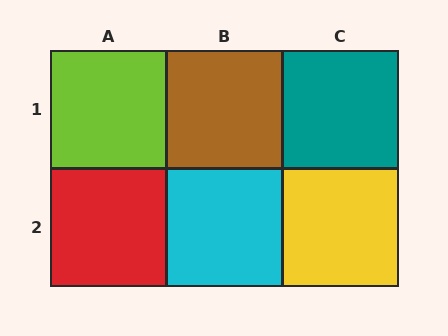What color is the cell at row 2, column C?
Yellow.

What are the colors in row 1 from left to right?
Lime, brown, teal.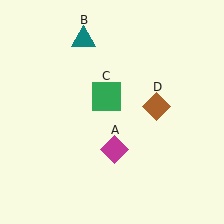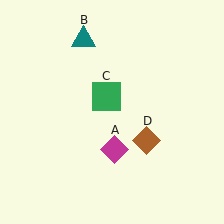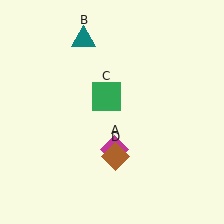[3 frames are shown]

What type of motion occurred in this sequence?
The brown diamond (object D) rotated clockwise around the center of the scene.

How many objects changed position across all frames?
1 object changed position: brown diamond (object D).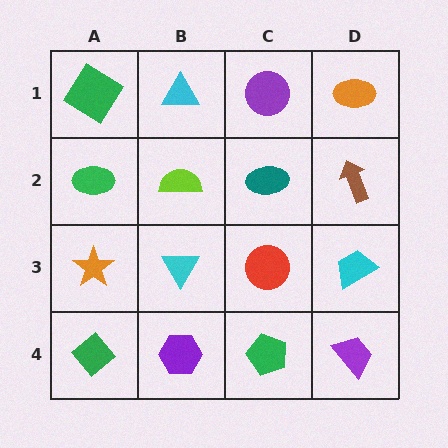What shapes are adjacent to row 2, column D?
An orange ellipse (row 1, column D), a cyan trapezoid (row 3, column D), a teal ellipse (row 2, column C).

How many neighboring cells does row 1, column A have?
2.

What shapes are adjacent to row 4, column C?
A red circle (row 3, column C), a purple hexagon (row 4, column B), a purple trapezoid (row 4, column D).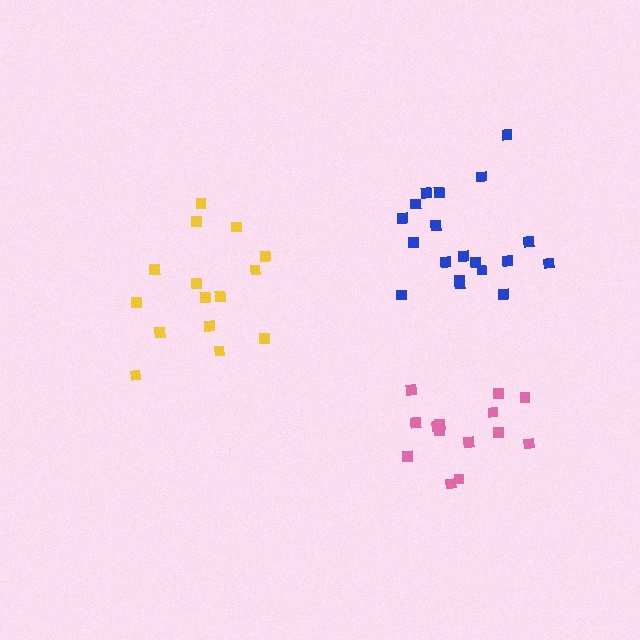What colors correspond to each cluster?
The clusters are colored: yellow, blue, pink.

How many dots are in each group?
Group 1: 15 dots, Group 2: 19 dots, Group 3: 14 dots (48 total).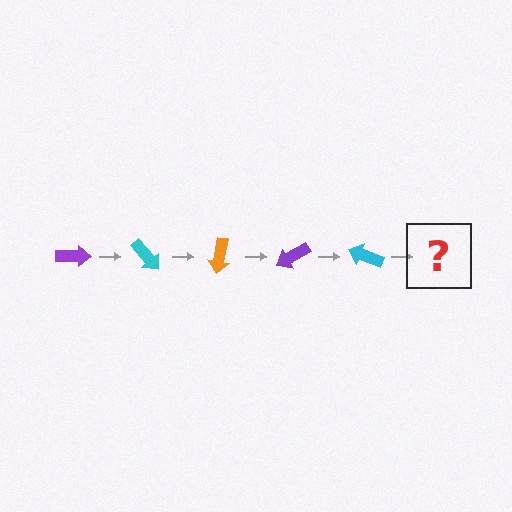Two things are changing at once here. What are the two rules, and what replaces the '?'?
The two rules are that it rotates 50 degrees each step and the color cycles through purple, cyan, and orange. The '?' should be an orange arrow, rotated 250 degrees from the start.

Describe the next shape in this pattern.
It should be an orange arrow, rotated 250 degrees from the start.